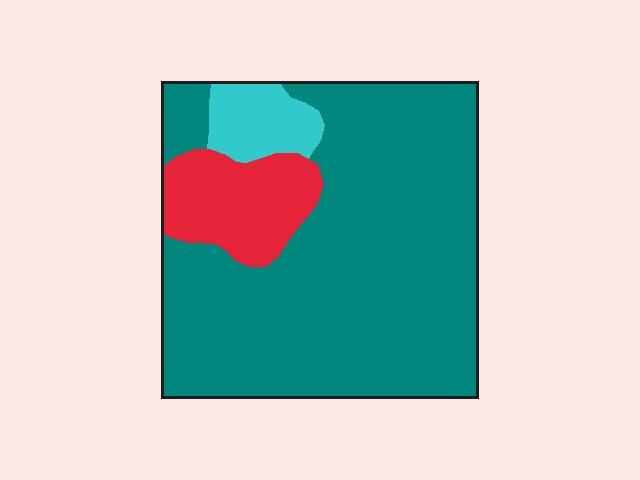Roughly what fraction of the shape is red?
Red covers 14% of the shape.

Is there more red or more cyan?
Red.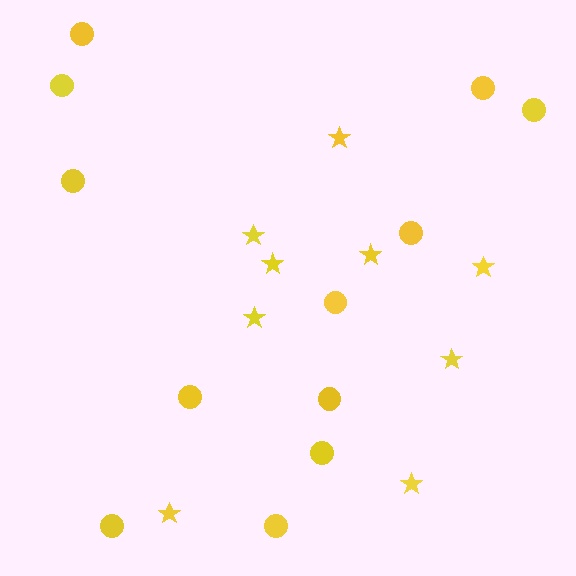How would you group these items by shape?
There are 2 groups: one group of circles (12) and one group of stars (9).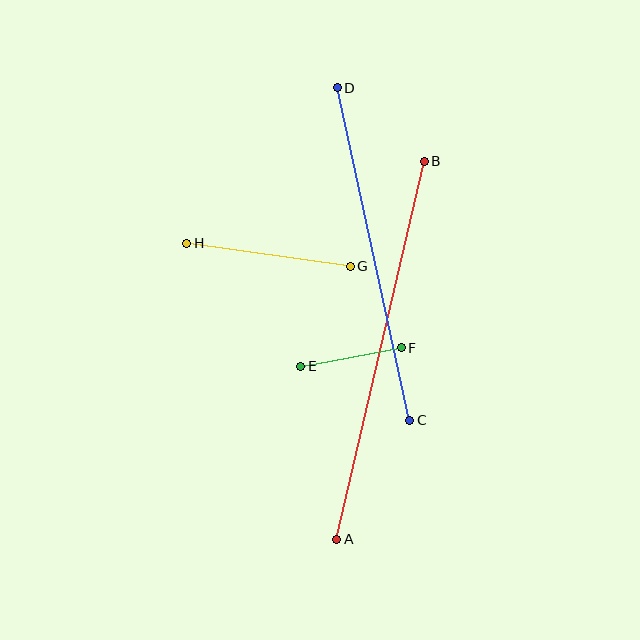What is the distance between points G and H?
The distance is approximately 165 pixels.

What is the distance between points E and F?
The distance is approximately 102 pixels.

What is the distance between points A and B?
The distance is approximately 388 pixels.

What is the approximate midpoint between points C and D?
The midpoint is at approximately (373, 254) pixels.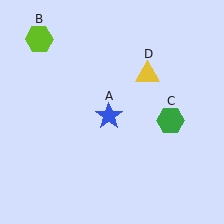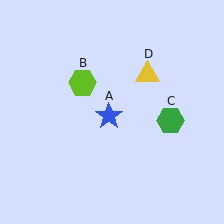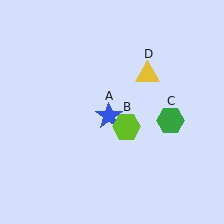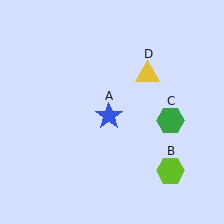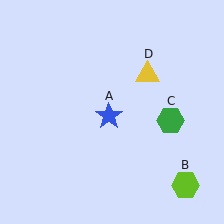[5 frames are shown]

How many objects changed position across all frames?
1 object changed position: lime hexagon (object B).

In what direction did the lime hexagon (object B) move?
The lime hexagon (object B) moved down and to the right.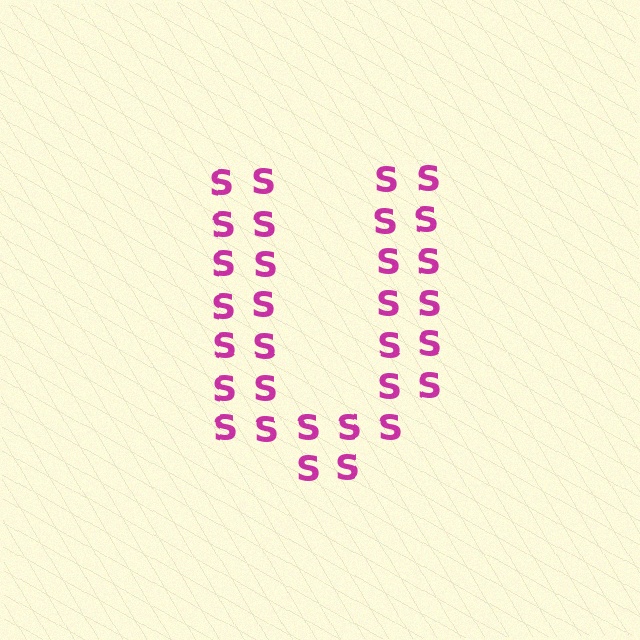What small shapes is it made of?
It is made of small letter S's.